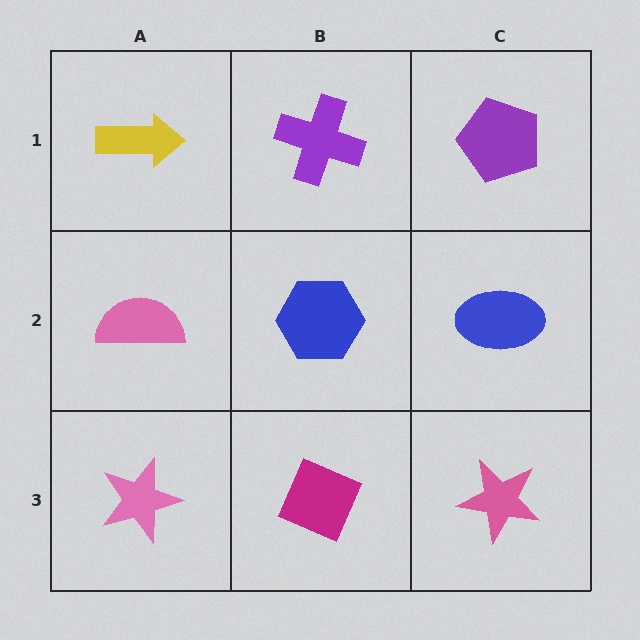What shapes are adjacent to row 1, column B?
A blue hexagon (row 2, column B), a yellow arrow (row 1, column A), a purple pentagon (row 1, column C).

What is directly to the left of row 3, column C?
A magenta diamond.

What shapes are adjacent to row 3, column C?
A blue ellipse (row 2, column C), a magenta diamond (row 3, column B).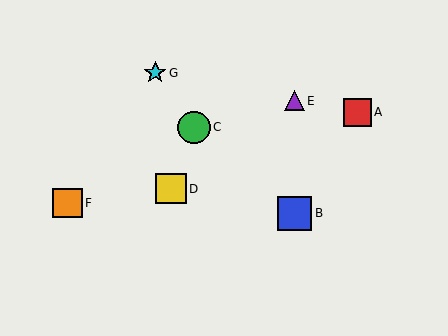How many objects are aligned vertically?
2 objects (B, E) are aligned vertically.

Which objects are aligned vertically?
Objects B, E are aligned vertically.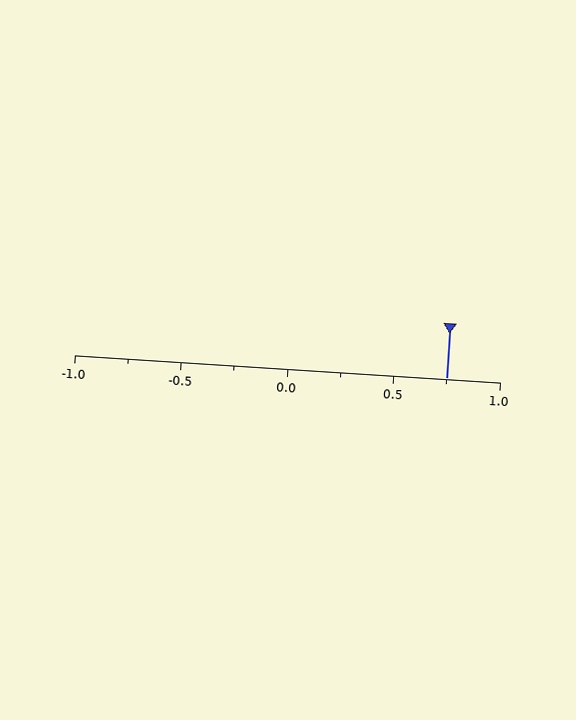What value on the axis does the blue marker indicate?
The marker indicates approximately 0.75.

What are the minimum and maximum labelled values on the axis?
The axis runs from -1.0 to 1.0.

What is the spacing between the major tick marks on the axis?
The major ticks are spaced 0.5 apart.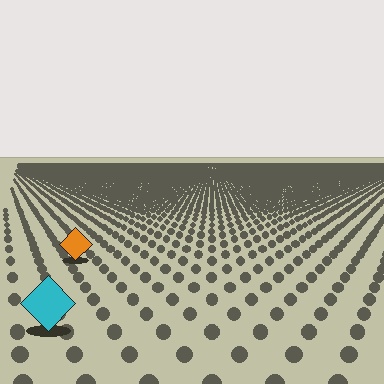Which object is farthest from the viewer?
The orange diamond is farthest from the viewer. It appears smaller and the ground texture around it is denser.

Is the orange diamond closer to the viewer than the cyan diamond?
No. The cyan diamond is closer — you can tell from the texture gradient: the ground texture is coarser near it.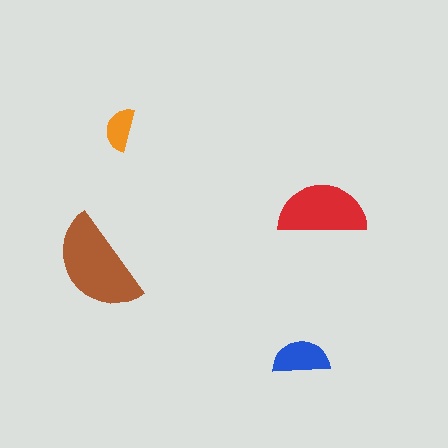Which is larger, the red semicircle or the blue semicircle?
The red one.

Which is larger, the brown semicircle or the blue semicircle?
The brown one.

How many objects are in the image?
There are 4 objects in the image.